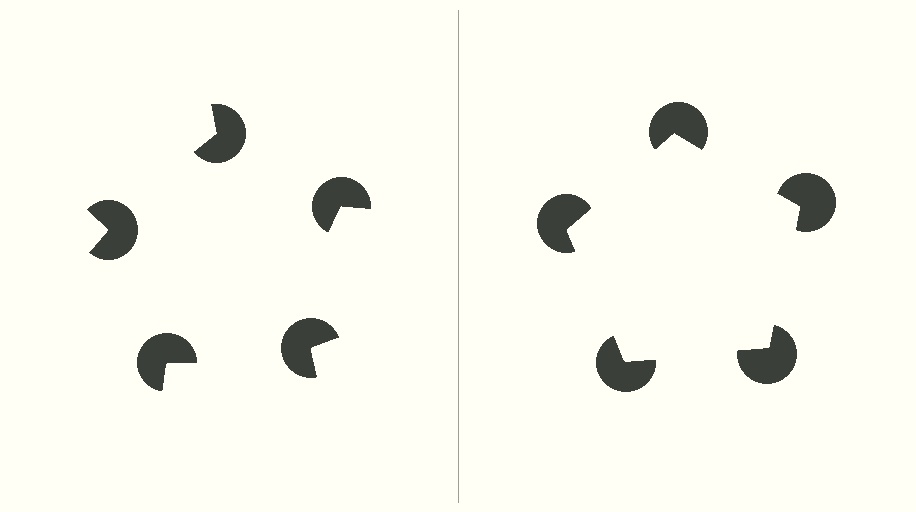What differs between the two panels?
The pac-man discs are positioned identically on both sides; only the wedge orientations differ. On the right they align to a pentagon; on the left they are misaligned.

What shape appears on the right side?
An illusory pentagon.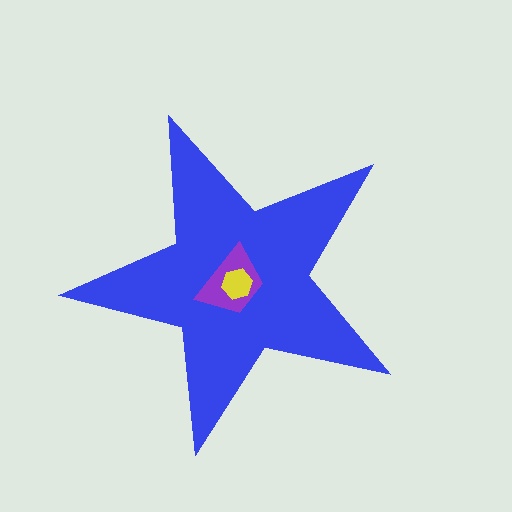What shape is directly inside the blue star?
The purple trapezoid.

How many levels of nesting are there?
3.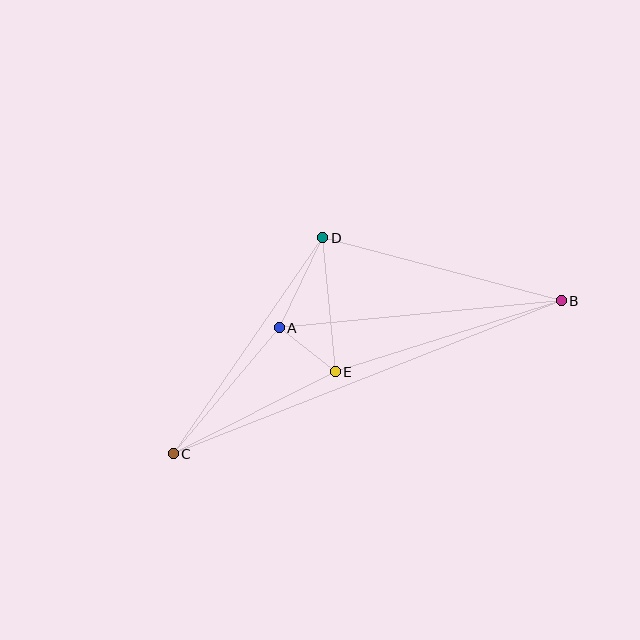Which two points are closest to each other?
Points A and E are closest to each other.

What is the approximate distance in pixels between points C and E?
The distance between C and E is approximately 182 pixels.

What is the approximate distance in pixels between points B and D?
The distance between B and D is approximately 246 pixels.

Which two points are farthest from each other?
Points B and C are farthest from each other.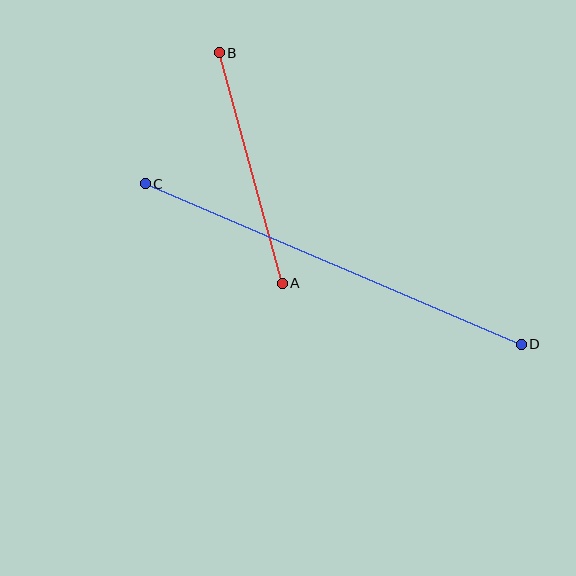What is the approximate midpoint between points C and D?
The midpoint is at approximately (333, 264) pixels.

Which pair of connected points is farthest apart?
Points C and D are farthest apart.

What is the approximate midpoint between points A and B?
The midpoint is at approximately (251, 168) pixels.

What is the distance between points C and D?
The distance is approximately 409 pixels.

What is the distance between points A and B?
The distance is approximately 239 pixels.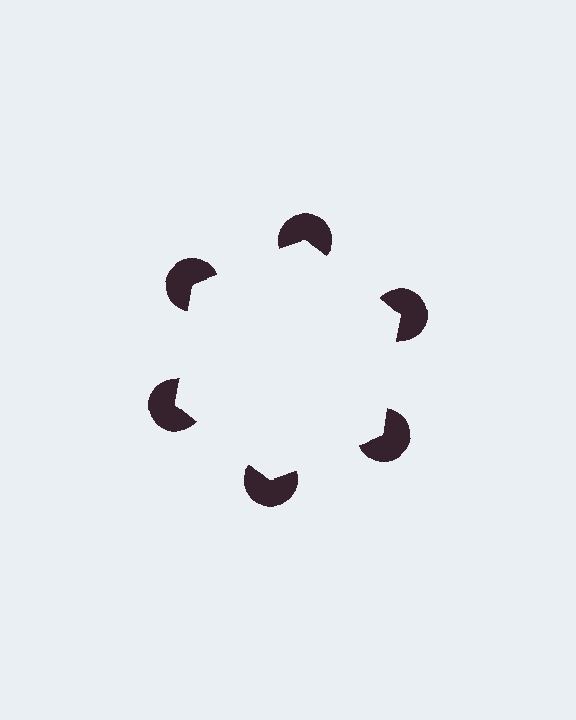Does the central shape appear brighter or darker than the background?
It typically appears slightly brighter than the background, even though no actual brightness change is drawn.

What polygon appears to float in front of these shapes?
An illusory hexagon — its edges are inferred from the aligned wedge cuts in the pac-man discs, not physically drawn.